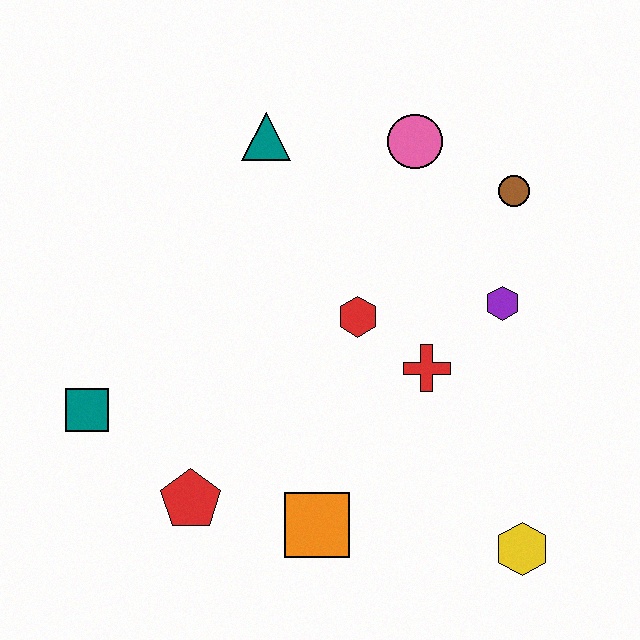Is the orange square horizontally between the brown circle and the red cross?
No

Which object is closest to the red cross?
The red hexagon is closest to the red cross.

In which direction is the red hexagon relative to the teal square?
The red hexagon is to the right of the teal square.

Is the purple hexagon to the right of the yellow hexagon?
No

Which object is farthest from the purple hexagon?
The teal square is farthest from the purple hexagon.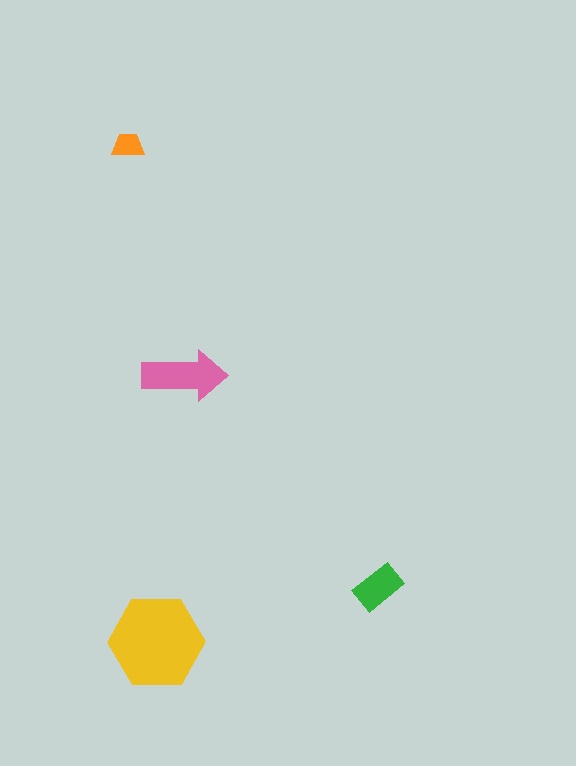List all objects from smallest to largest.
The orange trapezoid, the green rectangle, the pink arrow, the yellow hexagon.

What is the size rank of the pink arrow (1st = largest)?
2nd.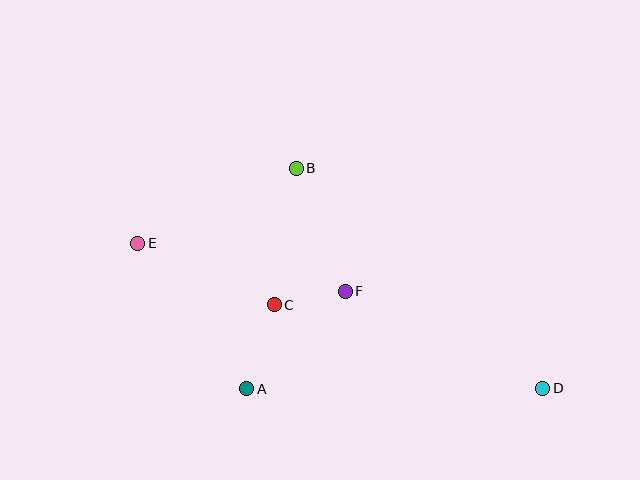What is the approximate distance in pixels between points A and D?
The distance between A and D is approximately 296 pixels.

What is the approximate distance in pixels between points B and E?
The distance between B and E is approximately 175 pixels.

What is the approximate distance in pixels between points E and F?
The distance between E and F is approximately 213 pixels.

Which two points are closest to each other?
Points C and F are closest to each other.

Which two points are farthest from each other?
Points D and E are farthest from each other.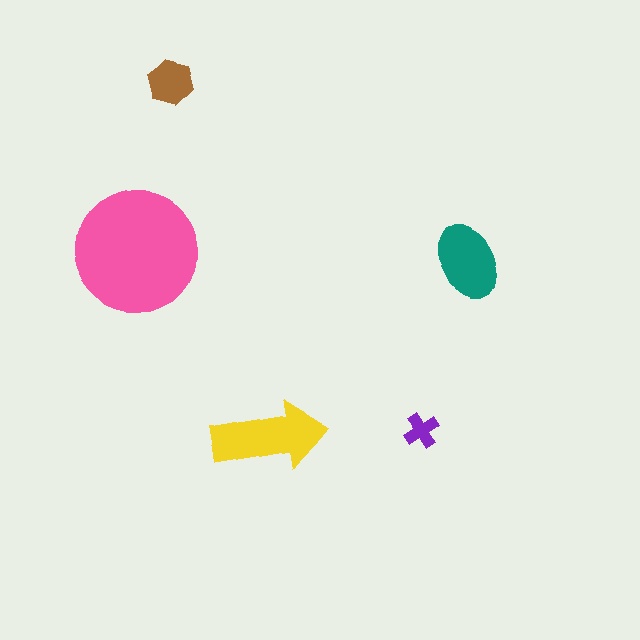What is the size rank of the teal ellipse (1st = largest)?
3rd.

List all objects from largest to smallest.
The pink circle, the yellow arrow, the teal ellipse, the brown hexagon, the purple cross.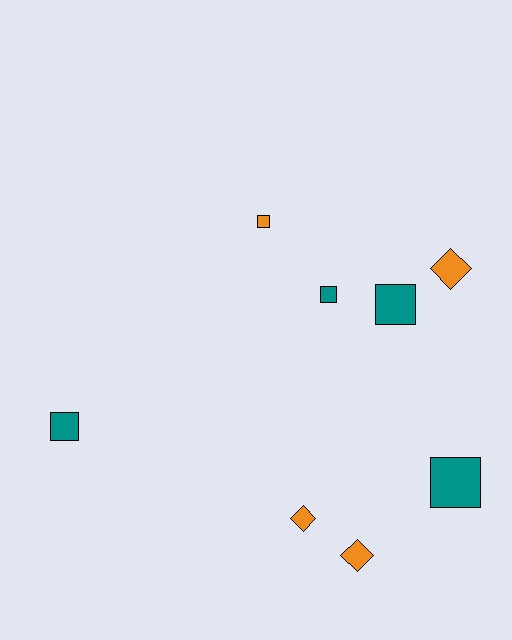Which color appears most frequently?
Orange, with 4 objects.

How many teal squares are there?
There are 4 teal squares.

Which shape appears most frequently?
Square, with 5 objects.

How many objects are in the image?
There are 8 objects.